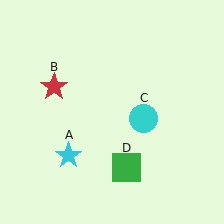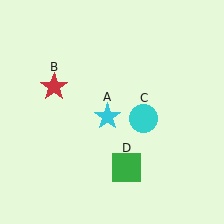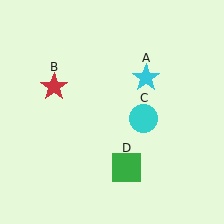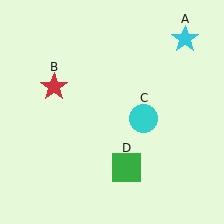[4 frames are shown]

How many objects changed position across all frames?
1 object changed position: cyan star (object A).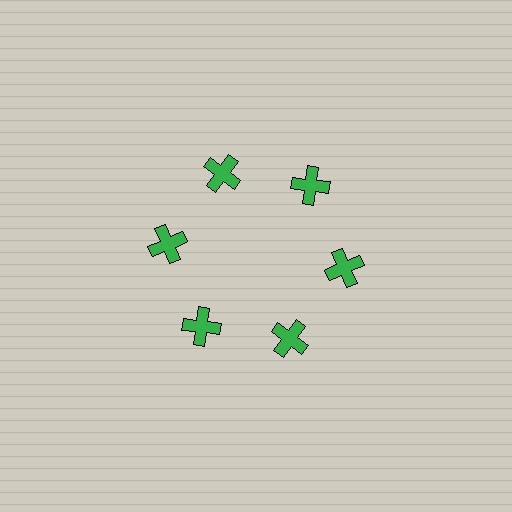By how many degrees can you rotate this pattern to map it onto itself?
The pattern maps onto itself every 60 degrees of rotation.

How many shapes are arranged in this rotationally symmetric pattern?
There are 6 shapes, arranged in 6 groups of 1.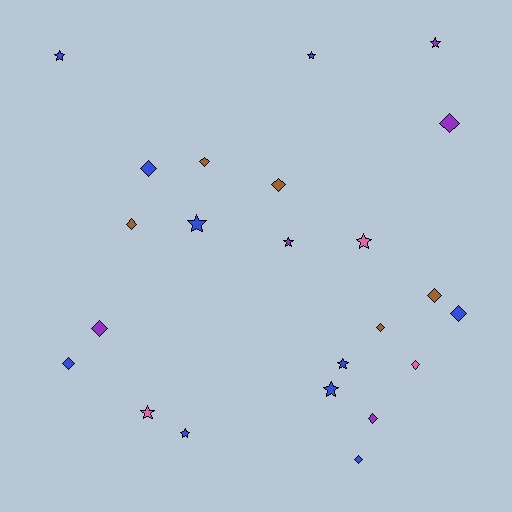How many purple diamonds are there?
There are 3 purple diamonds.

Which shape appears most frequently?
Diamond, with 13 objects.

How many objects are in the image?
There are 23 objects.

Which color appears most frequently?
Blue, with 10 objects.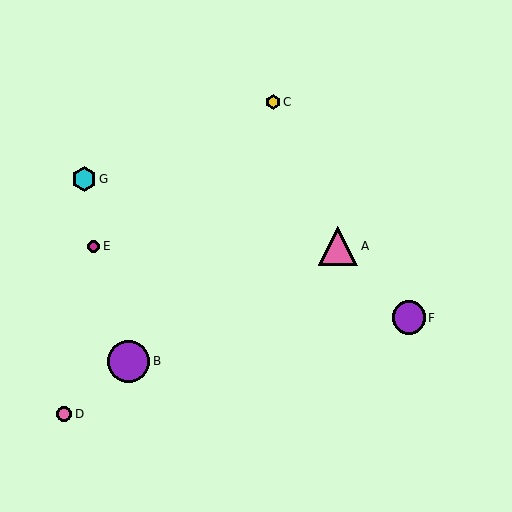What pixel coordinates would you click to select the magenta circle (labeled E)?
Click at (94, 246) to select the magenta circle E.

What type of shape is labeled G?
Shape G is a cyan hexagon.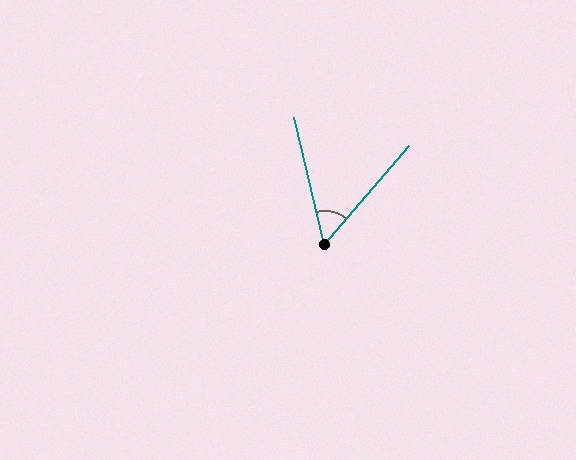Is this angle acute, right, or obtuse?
It is acute.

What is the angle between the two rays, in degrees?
Approximately 54 degrees.